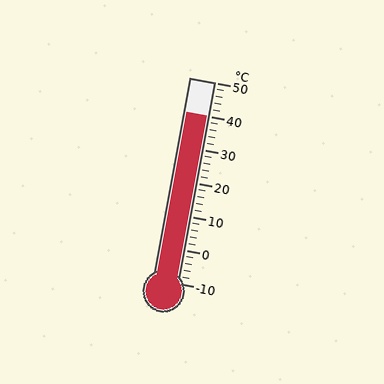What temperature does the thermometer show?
The thermometer shows approximately 40°C.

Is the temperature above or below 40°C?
The temperature is at 40°C.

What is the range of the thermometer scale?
The thermometer scale ranges from -10°C to 50°C.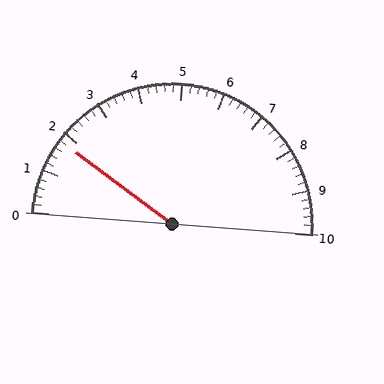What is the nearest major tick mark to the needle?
The nearest major tick mark is 2.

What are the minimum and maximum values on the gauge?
The gauge ranges from 0 to 10.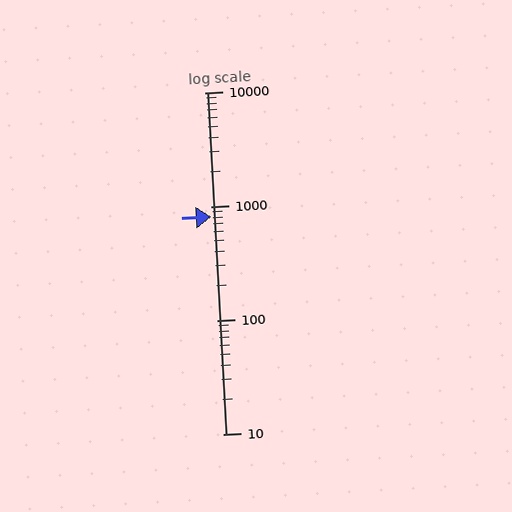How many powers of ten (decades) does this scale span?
The scale spans 3 decades, from 10 to 10000.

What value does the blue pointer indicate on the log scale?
The pointer indicates approximately 810.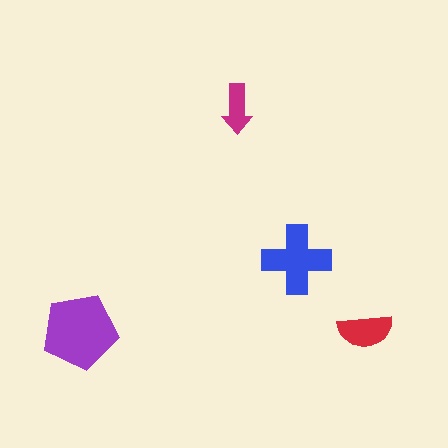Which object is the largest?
The purple pentagon.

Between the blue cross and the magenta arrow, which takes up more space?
The blue cross.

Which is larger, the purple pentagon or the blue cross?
The purple pentagon.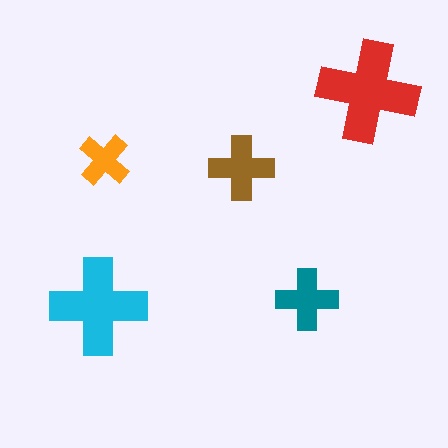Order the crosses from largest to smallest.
the red one, the cyan one, the brown one, the teal one, the orange one.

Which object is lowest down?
The cyan cross is bottommost.